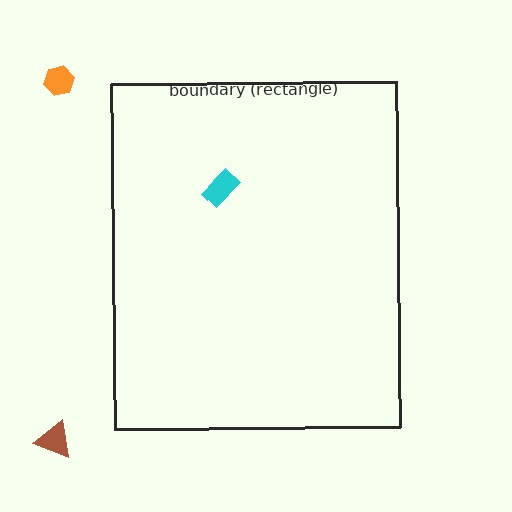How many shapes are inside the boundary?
1 inside, 2 outside.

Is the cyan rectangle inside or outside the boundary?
Inside.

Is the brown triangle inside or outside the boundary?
Outside.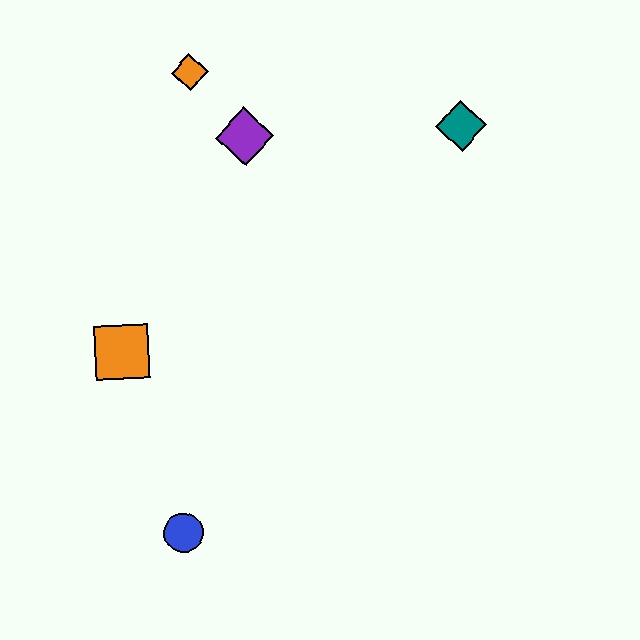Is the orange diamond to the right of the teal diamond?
No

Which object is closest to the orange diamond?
The purple diamond is closest to the orange diamond.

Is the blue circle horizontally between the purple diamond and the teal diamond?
No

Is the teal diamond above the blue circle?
Yes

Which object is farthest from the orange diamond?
The blue circle is farthest from the orange diamond.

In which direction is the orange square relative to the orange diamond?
The orange square is below the orange diamond.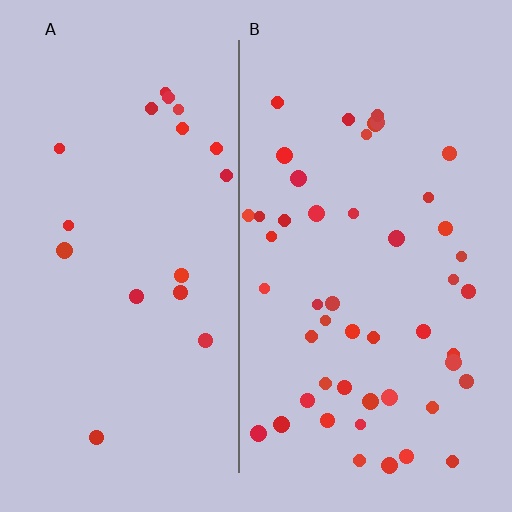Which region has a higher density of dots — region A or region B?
B (the right).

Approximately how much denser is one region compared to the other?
Approximately 2.6× — region B over region A.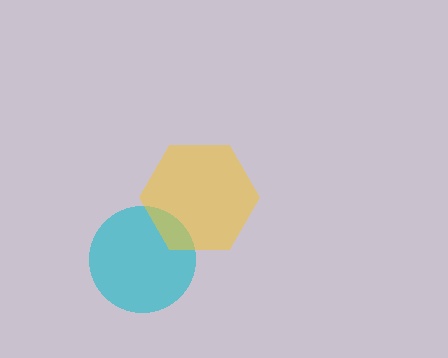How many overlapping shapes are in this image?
There are 2 overlapping shapes in the image.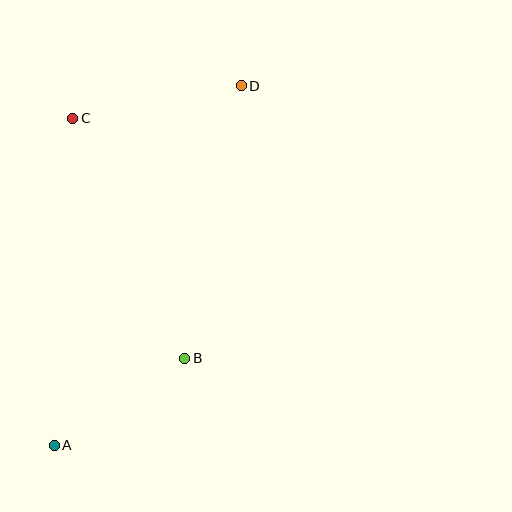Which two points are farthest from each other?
Points A and D are farthest from each other.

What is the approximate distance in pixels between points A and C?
The distance between A and C is approximately 327 pixels.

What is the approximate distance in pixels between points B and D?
The distance between B and D is approximately 278 pixels.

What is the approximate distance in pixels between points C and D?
The distance between C and D is approximately 171 pixels.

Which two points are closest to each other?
Points A and B are closest to each other.